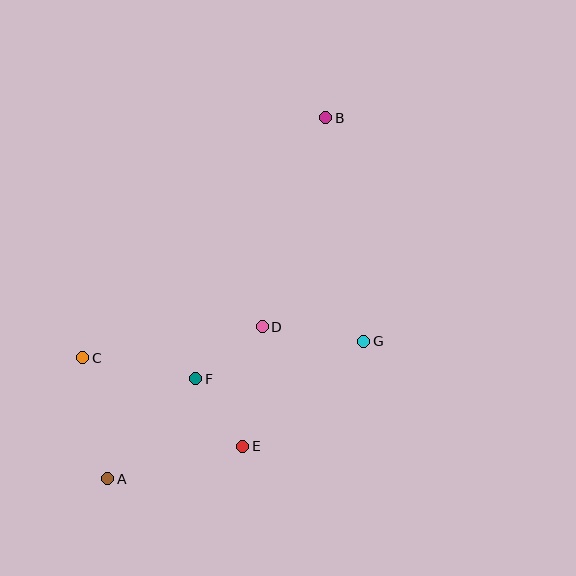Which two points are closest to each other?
Points E and F are closest to each other.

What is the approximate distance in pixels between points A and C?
The distance between A and C is approximately 124 pixels.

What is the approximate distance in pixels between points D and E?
The distance between D and E is approximately 121 pixels.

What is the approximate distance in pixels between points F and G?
The distance between F and G is approximately 172 pixels.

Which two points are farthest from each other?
Points A and B are farthest from each other.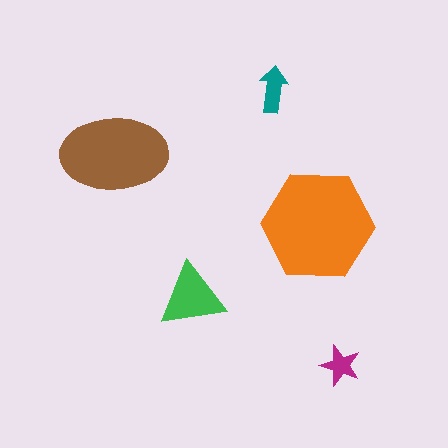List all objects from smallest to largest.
The magenta star, the teal arrow, the green triangle, the brown ellipse, the orange hexagon.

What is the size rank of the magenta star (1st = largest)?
5th.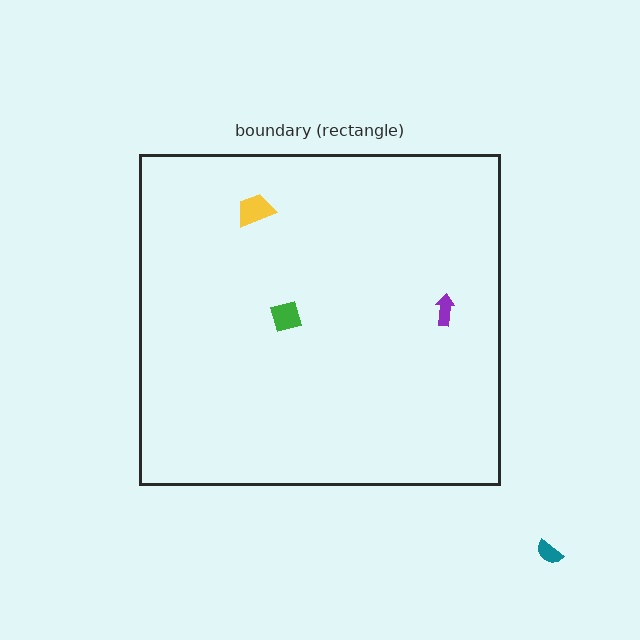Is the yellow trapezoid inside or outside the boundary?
Inside.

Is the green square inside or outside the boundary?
Inside.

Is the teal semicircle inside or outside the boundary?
Outside.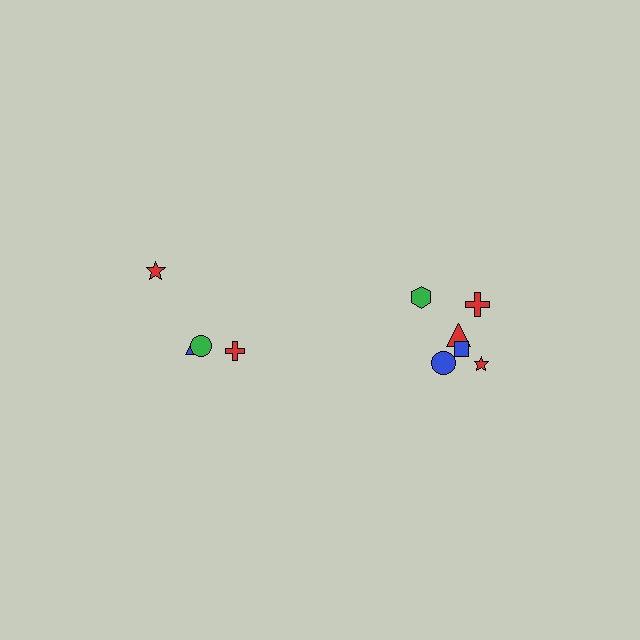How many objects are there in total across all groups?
There are 10 objects.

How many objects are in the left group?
There are 4 objects.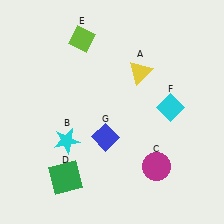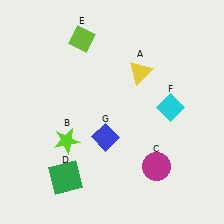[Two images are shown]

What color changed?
The star (B) changed from cyan in Image 1 to lime in Image 2.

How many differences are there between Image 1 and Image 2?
There is 1 difference between the two images.